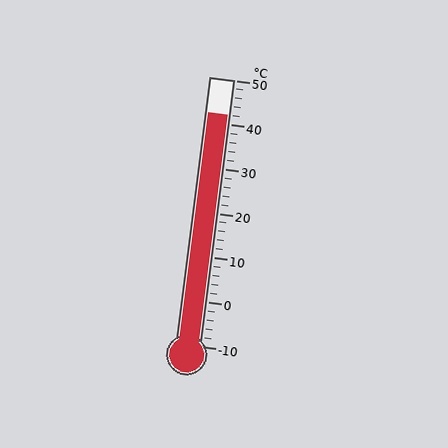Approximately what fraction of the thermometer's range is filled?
The thermometer is filled to approximately 85% of its range.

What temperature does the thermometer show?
The thermometer shows approximately 42°C.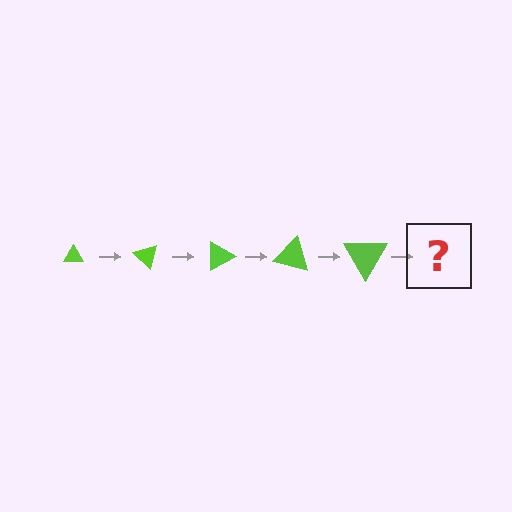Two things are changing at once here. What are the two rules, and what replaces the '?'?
The two rules are that the triangle grows larger each step and it rotates 45 degrees each step. The '?' should be a triangle, larger than the previous one and rotated 225 degrees from the start.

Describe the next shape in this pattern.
It should be a triangle, larger than the previous one and rotated 225 degrees from the start.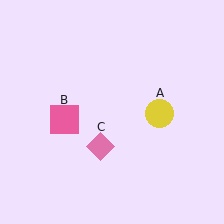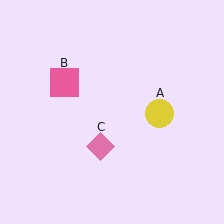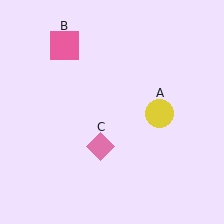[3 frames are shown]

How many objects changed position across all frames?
1 object changed position: pink square (object B).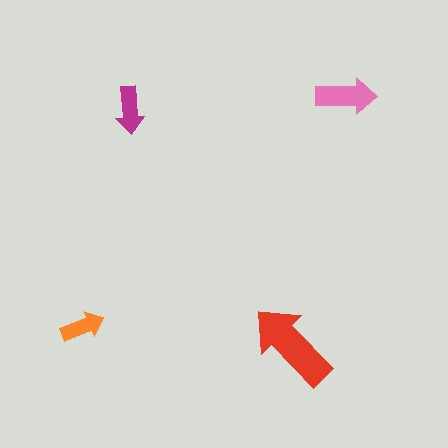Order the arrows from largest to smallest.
the red one, the pink one, the magenta one, the orange one.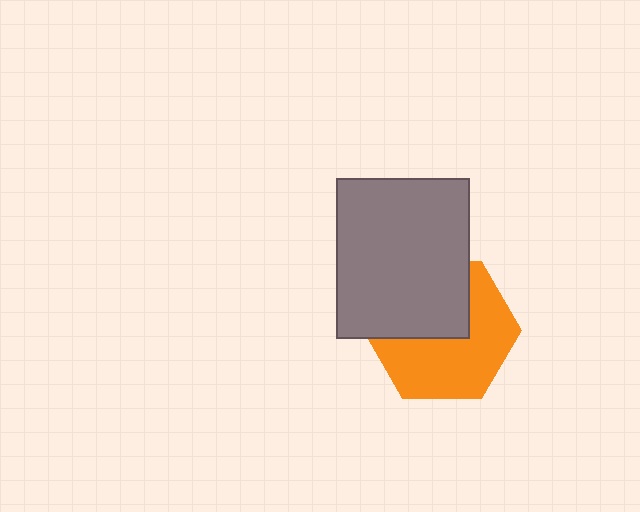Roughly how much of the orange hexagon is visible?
About half of it is visible (roughly 58%).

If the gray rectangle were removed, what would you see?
You would see the complete orange hexagon.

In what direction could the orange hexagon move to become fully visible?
The orange hexagon could move down. That would shift it out from behind the gray rectangle entirely.